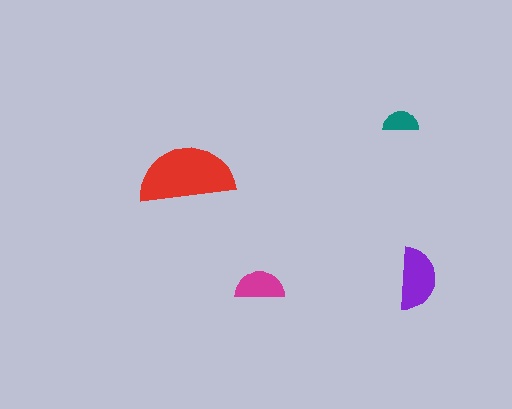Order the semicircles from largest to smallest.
the red one, the purple one, the magenta one, the teal one.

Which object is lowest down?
The magenta semicircle is bottommost.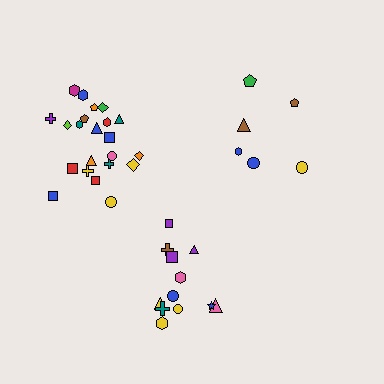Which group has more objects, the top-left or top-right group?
The top-left group.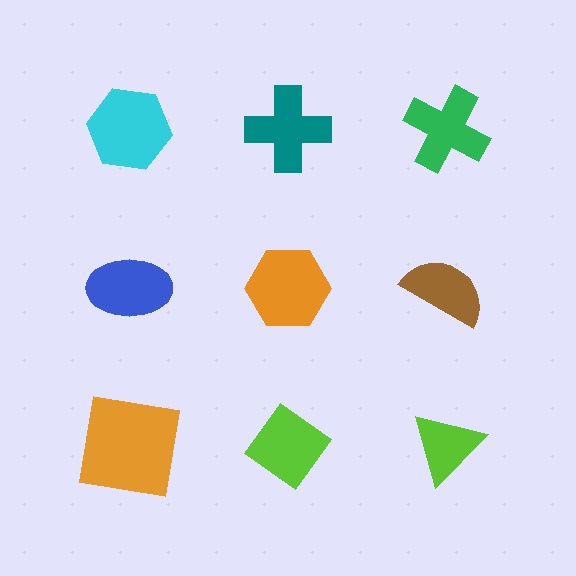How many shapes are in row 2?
3 shapes.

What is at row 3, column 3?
A lime triangle.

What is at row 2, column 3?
A brown semicircle.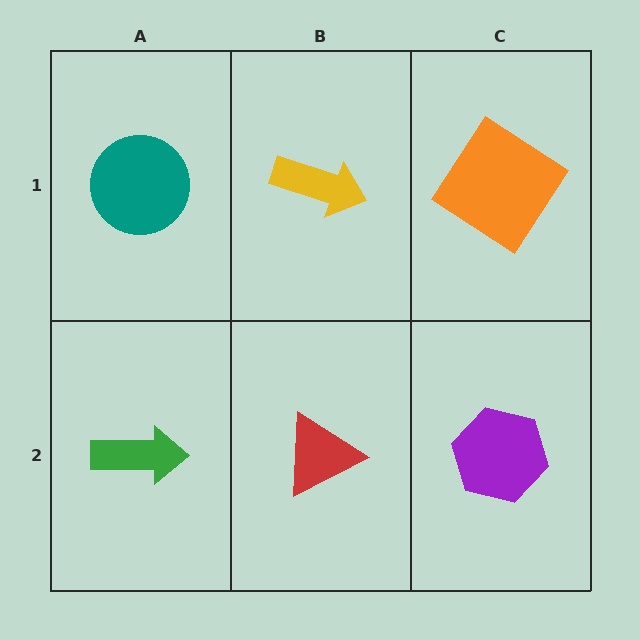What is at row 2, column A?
A green arrow.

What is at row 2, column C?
A purple hexagon.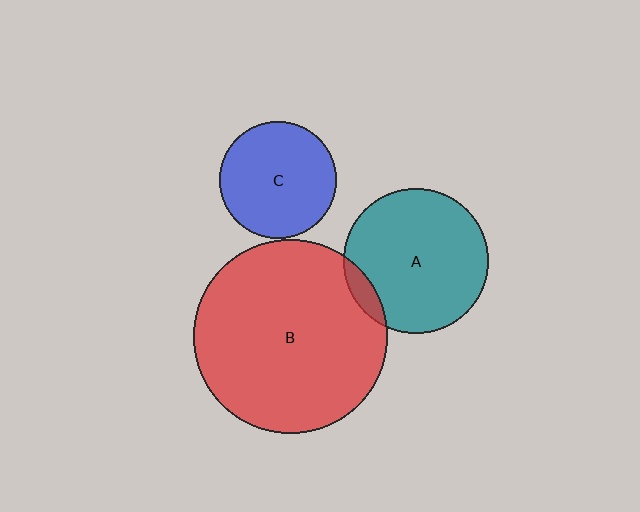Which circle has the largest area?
Circle B (red).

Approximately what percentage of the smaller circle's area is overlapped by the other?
Approximately 10%.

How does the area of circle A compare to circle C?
Approximately 1.5 times.